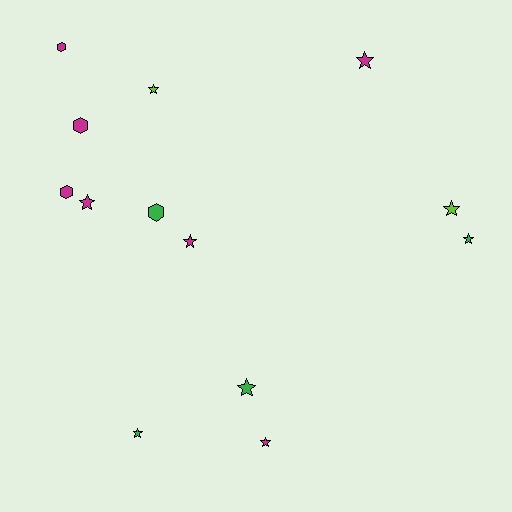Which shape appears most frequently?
Star, with 9 objects.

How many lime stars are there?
There are 2 lime stars.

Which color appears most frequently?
Magenta, with 7 objects.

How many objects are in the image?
There are 13 objects.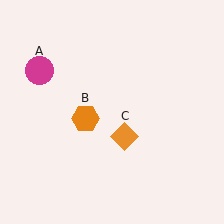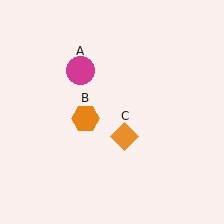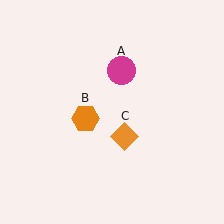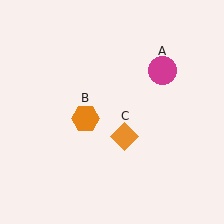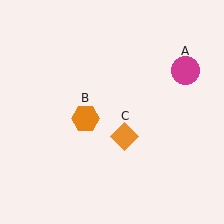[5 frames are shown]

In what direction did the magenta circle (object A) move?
The magenta circle (object A) moved right.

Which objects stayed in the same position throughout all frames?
Orange hexagon (object B) and orange diamond (object C) remained stationary.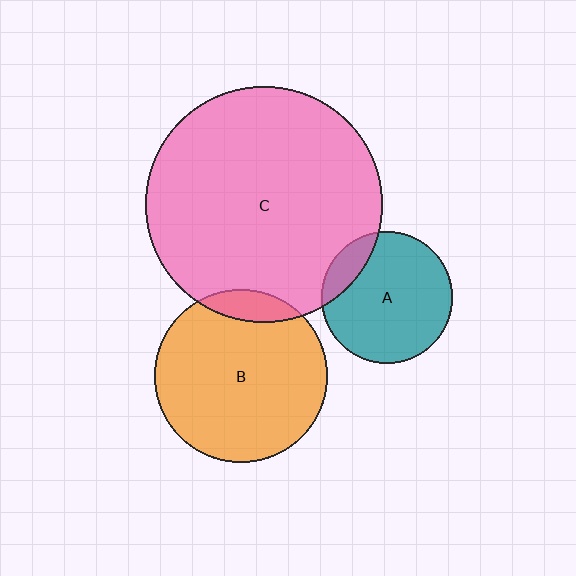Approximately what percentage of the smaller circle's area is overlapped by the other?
Approximately 10%.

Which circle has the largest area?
Circle C (pink).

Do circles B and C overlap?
Yes.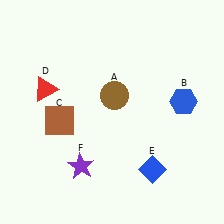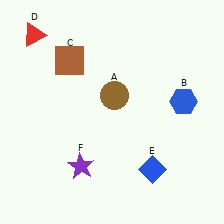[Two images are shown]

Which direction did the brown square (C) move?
The brown square (C) moved up.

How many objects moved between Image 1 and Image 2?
2 objects moved between the two images.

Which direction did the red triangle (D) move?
The red triangle (D) moved up.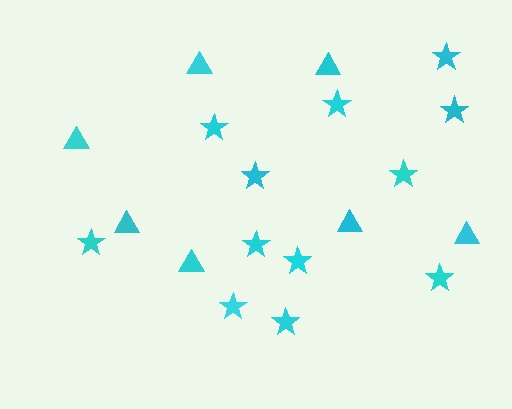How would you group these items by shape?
There are 2 groups: one group of triangles (7) and one group of stars (12).